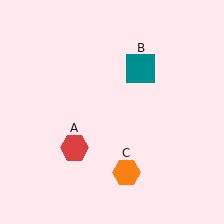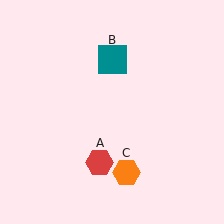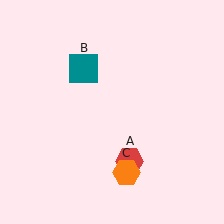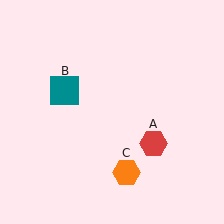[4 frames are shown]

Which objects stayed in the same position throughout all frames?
Orange hexagon (object C) remained stationary.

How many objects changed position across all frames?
2 objects changed position: red hexagon (object A), teal square (object B).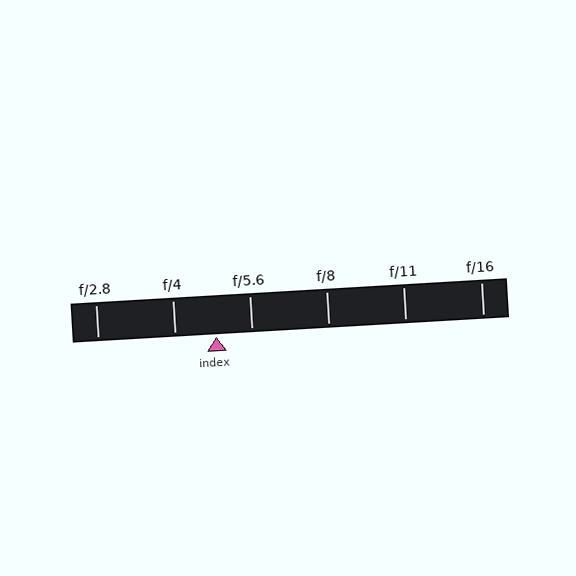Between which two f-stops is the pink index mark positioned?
The index mark is between f/4 and f/5.6.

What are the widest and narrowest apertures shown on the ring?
The widest aperture shown is f/2.8 and the narrowest is f/16.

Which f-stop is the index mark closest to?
The index mark is closest to f/5.6.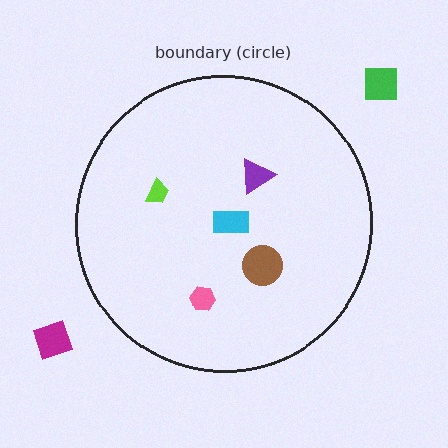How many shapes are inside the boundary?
5 inside, 2 outside.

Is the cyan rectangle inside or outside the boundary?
Inside.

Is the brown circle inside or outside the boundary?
Inside.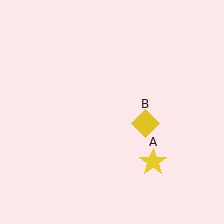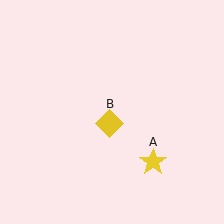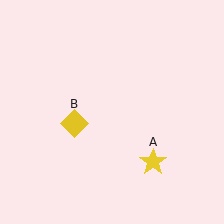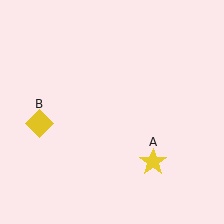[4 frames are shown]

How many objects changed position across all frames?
1 object changed position: yellow diamond (object B).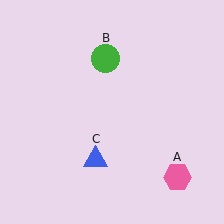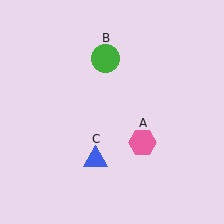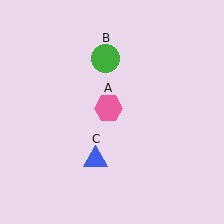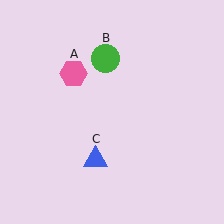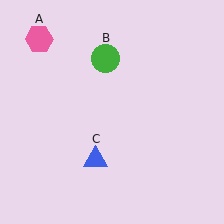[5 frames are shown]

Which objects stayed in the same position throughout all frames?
Green circle (object B) and blue triangle (object C) remained stationary.